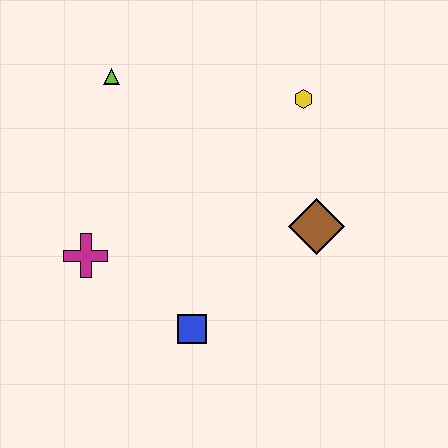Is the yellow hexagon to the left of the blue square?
No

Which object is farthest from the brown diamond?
The lime triangle is farthest from the brown diamond.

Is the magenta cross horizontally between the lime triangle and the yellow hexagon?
No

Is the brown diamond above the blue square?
Yes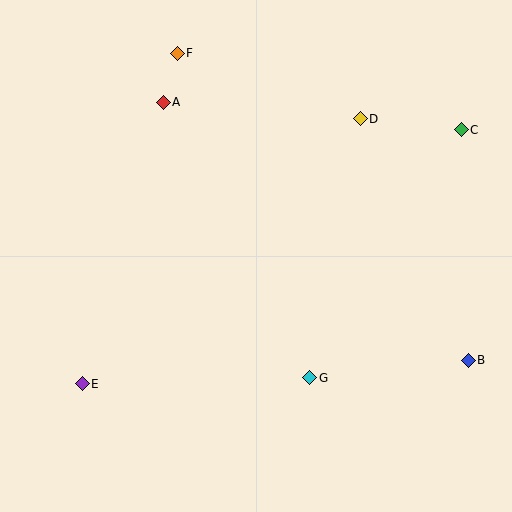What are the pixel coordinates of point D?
Point D is at (360, 119).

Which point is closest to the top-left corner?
Point F is closest to the top-left corner.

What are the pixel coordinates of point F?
Point F is at (177, 53).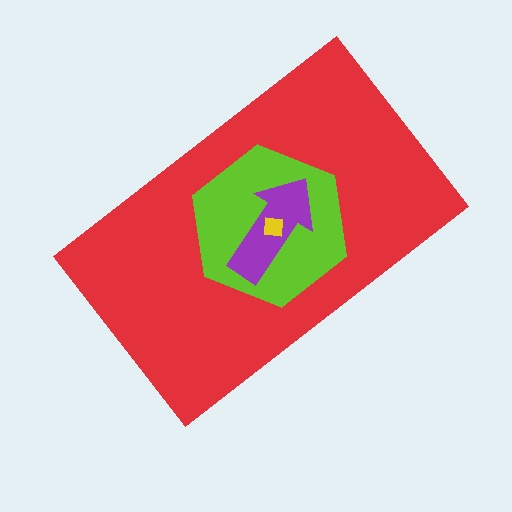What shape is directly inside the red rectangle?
The lime hexagon.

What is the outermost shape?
The red rectangle.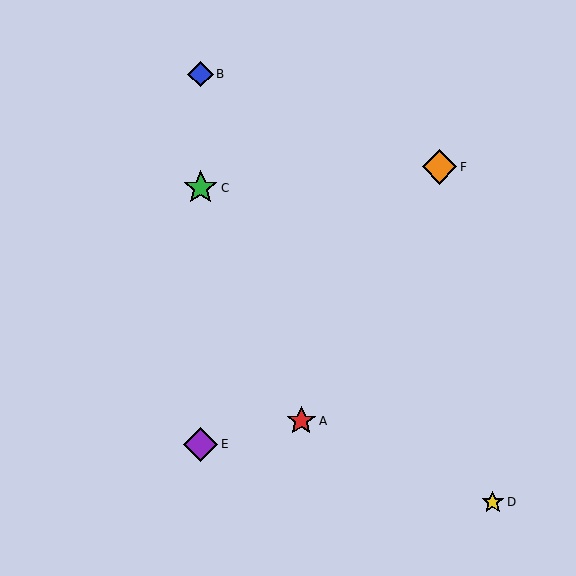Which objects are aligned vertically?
Objects B, C, E are aligned vertically.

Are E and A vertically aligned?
No, E is at x≈201 and A is at x≈301.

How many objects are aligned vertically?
3 objects (B, C, E) are aligned vertically.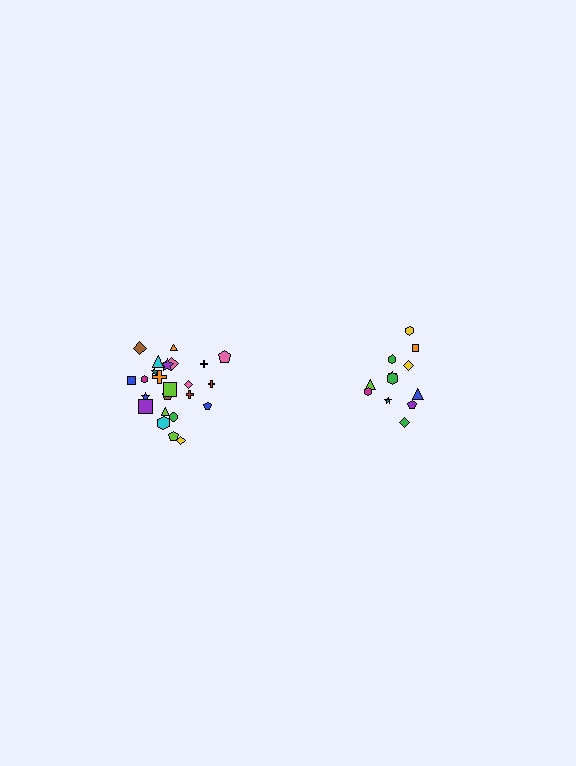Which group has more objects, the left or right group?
The left group.